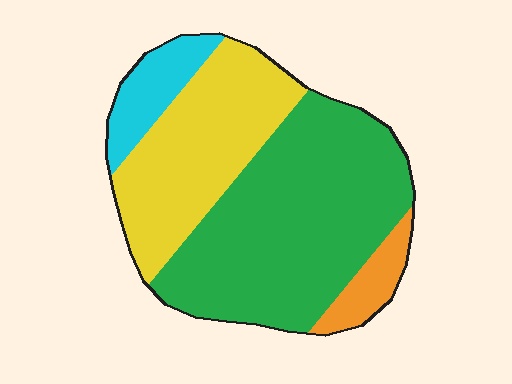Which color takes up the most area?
Green, at roughly 50%.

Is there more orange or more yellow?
Yellow.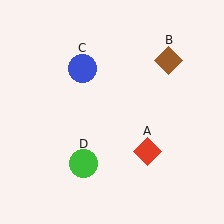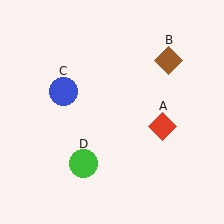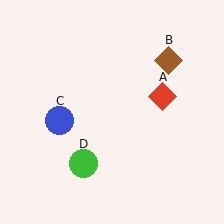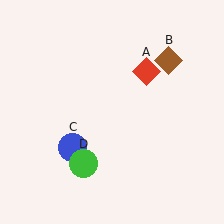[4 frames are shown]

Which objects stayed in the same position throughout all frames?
Brown diamond (object B) and green circle (object D) remained stationary.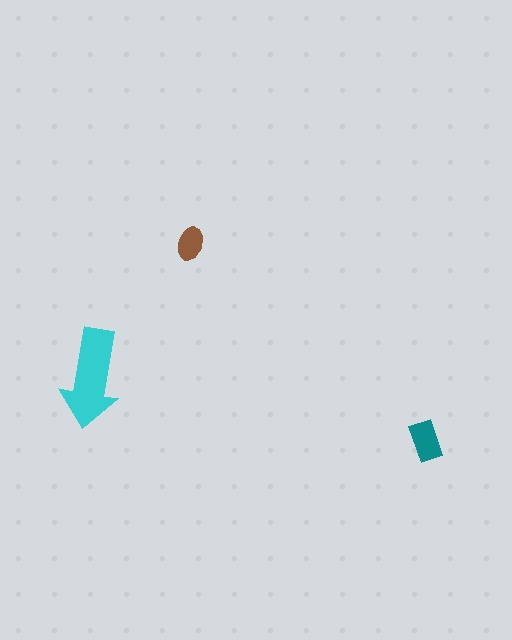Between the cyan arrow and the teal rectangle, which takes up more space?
The cyan arrow.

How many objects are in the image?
There are 3 objects in the image.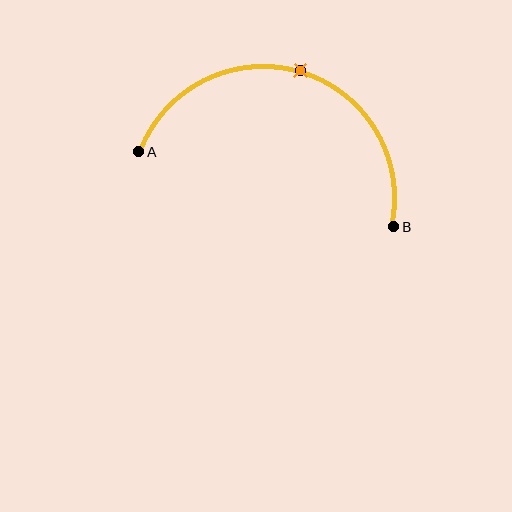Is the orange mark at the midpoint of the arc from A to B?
Yes. The orange mark lies on the arc at equal arc-length from both A and B — it is the arc midpoint.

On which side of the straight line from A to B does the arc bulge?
The arc bulges above the straight line connecting A and B.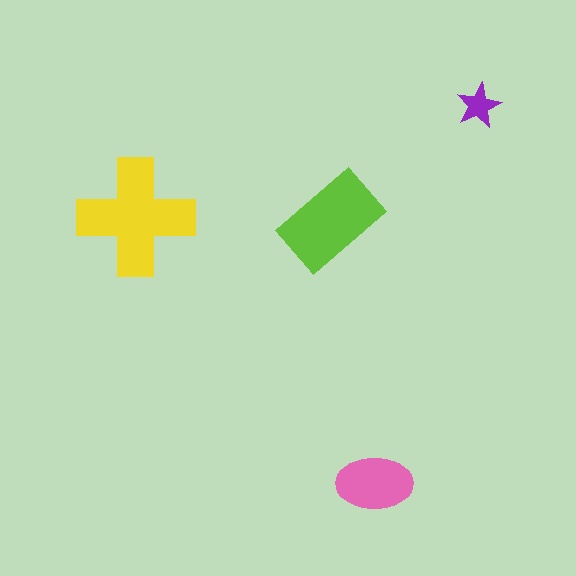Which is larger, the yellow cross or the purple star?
The yellow cross.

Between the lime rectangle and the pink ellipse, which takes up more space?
The lime rectangle.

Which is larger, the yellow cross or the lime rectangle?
The yellow cross.